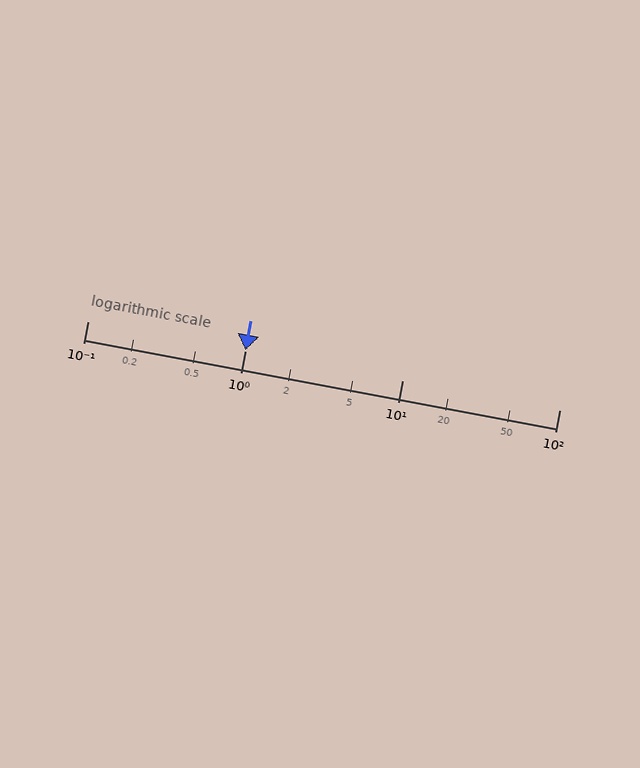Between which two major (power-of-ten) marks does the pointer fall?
The pointer is between 1 and 10.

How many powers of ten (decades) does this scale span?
The scale spans 3 decades, from 0.1 to 100.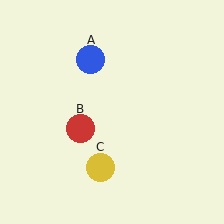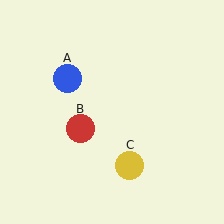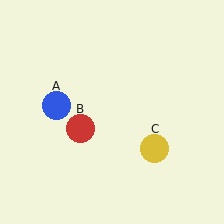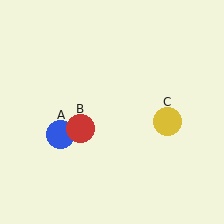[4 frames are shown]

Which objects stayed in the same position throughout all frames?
Red circle (object B) remained stationary.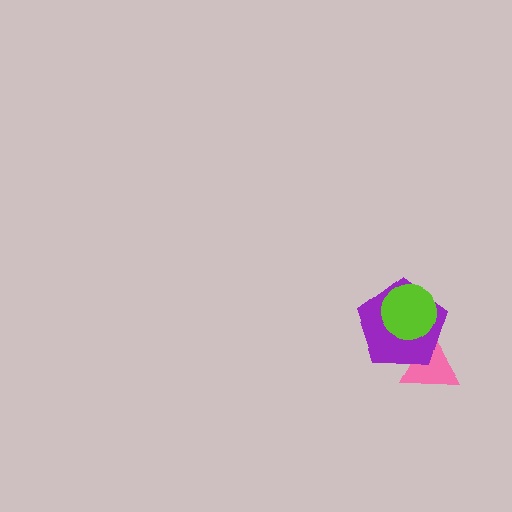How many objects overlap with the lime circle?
1 object overlaps with the lime circle.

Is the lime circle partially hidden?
No, no other shape covers it.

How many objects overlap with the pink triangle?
1 object overlaps with the pink triangle.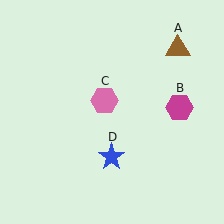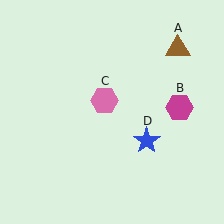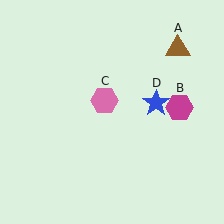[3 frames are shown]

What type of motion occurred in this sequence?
The blue star (object D) rotated counterclockwise around the center of the scene.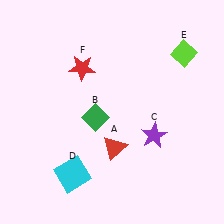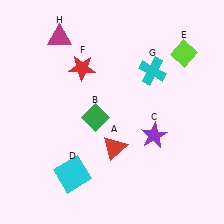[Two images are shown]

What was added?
A cyan cross (G), a magenta triangle (H) were added in Image 2.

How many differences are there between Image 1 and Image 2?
There are 2 differences between the two images.